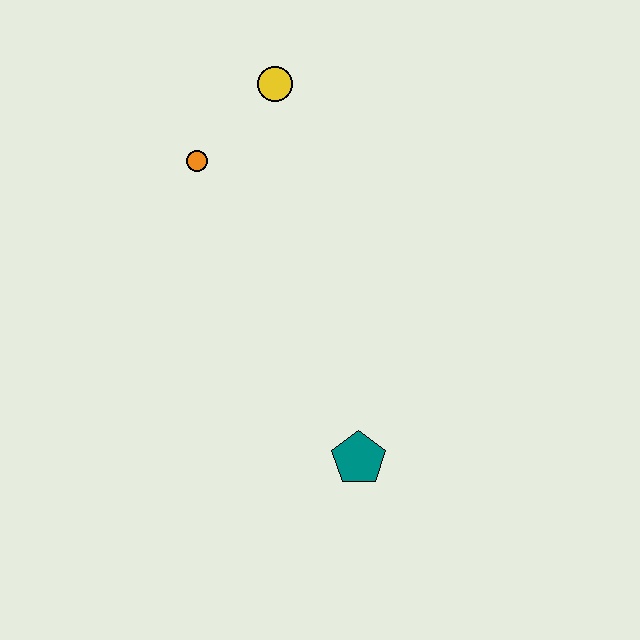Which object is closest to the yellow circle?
The orange circle is closest to the yellow circle.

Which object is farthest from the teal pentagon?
The yellow circle is farthest from the teal pentagon.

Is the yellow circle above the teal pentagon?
Yes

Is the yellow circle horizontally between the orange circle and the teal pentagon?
Yes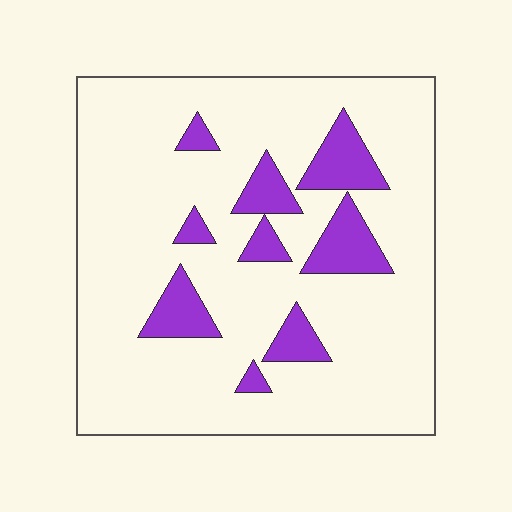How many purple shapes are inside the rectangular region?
9.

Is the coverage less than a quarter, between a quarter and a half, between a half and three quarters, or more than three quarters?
Less than a quarter.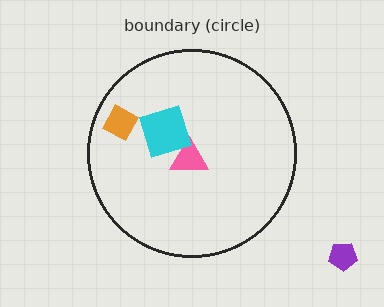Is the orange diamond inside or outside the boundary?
Inside.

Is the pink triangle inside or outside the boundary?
Inside.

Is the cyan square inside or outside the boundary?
Inside.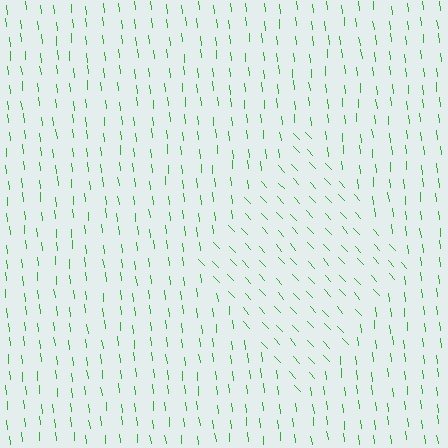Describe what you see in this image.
The image is filled with small green line segments. A diamond region in the image has lines oriented differently from the surrounding lines, creating a visible texture boundary.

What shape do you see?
I see a diamond.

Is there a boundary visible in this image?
Yes, there is a texture boundary formed by a change in line orientation.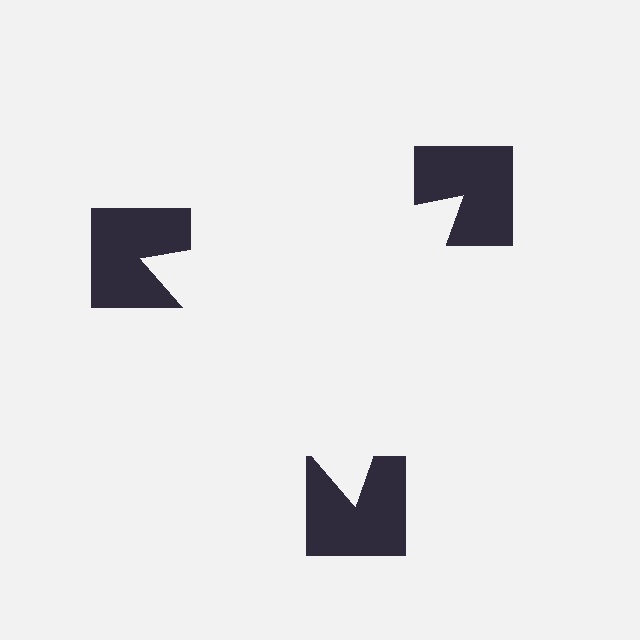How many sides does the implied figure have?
3 sides.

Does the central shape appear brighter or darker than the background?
It typically appears slightly brighter than the background, even though no actual brightness change is drawn.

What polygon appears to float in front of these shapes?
An illusory triangle — its edges are inferred from the aligned wedge cuts in the notched squares, not physically drawn.